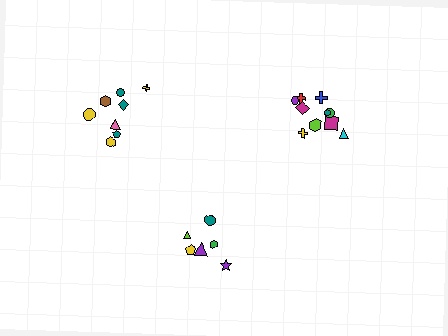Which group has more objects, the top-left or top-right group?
The top-right group.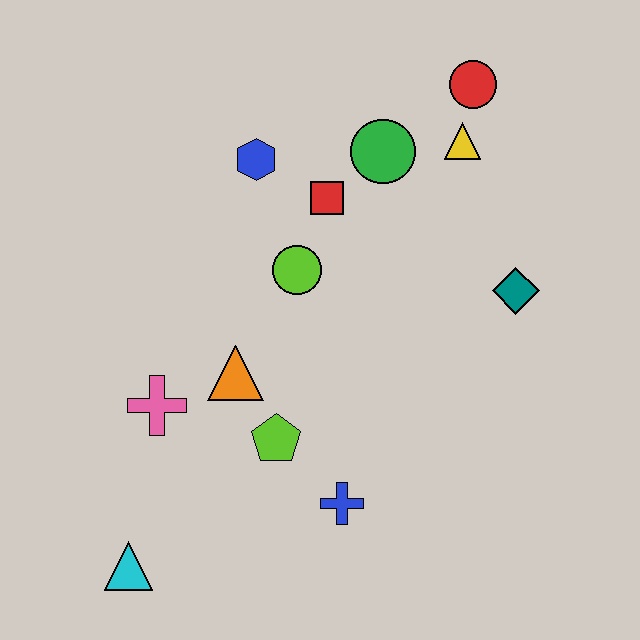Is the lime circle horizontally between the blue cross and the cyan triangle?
Yes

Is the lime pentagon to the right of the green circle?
No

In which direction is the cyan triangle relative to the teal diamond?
The cyan triangle is to the left of the teal diamond.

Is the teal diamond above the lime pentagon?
Yes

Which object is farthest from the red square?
The cyan triangle is farthest from the red square.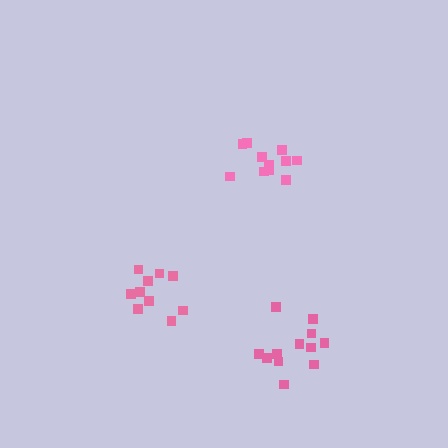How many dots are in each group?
Group 1: 11 dots, Group 2: 12 dots, Group 3: 10 dots (33 total).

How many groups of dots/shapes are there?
There are 3 groups.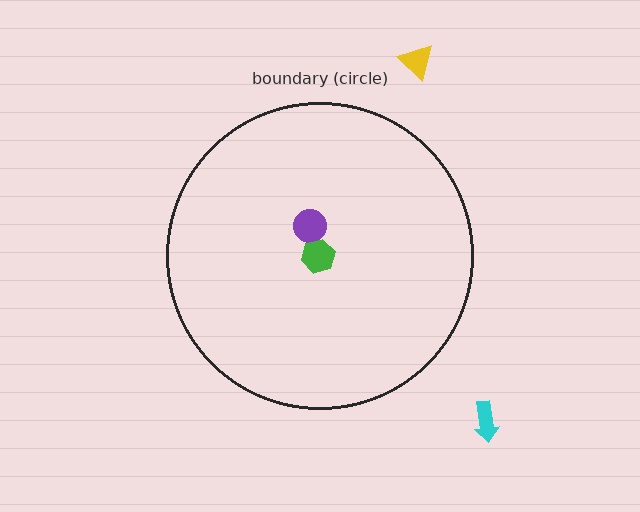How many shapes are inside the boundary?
2 inside, 2 outside.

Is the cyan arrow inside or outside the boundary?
Outside.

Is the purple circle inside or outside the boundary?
Inside.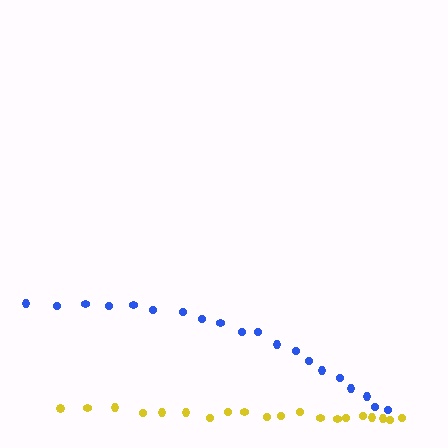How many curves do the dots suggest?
There are 2 distinct paths.